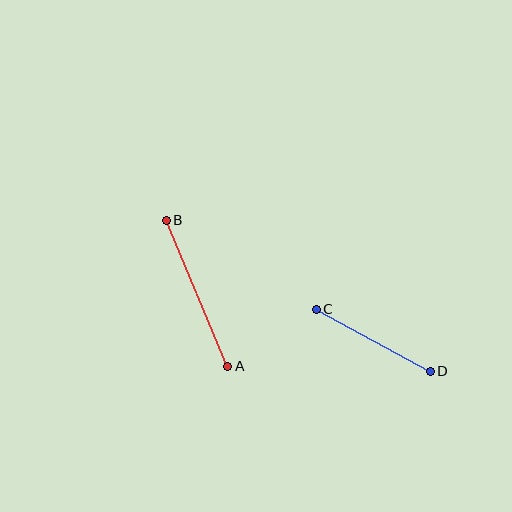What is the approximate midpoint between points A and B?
The midpoint is at approximately (197, 293) pixels.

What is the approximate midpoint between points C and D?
The midpoint is at approximately (373, 340) pixels.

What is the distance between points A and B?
The distance is approximately 158 pixels.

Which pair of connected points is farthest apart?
Points A and B are farthest apart.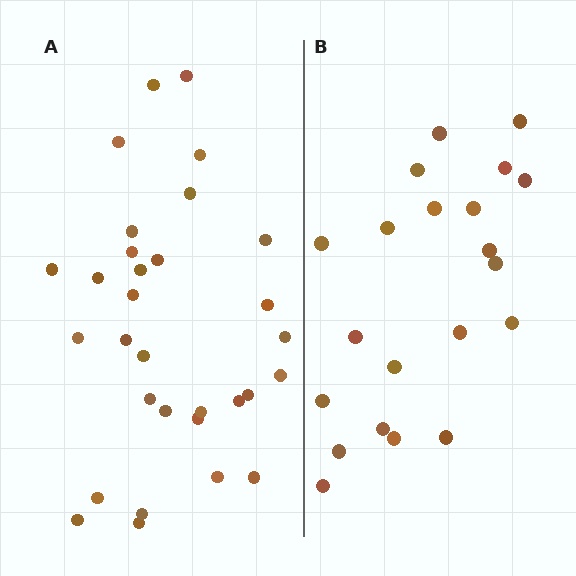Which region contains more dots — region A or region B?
Region A (the left region) has more dots.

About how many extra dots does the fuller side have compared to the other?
Region A has roughly 10 or so more dots than region B.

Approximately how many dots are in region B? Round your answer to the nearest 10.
About 20 dots. (The exact count is 21, which rounds to 20.)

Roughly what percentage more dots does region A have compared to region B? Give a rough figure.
About 50% more.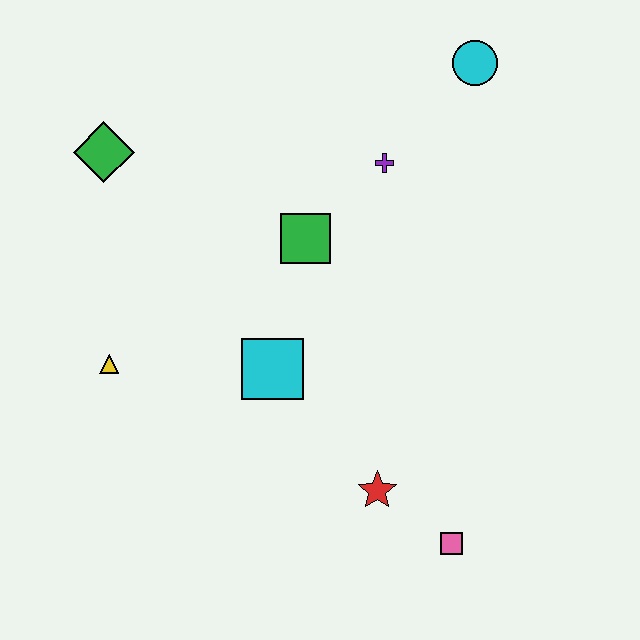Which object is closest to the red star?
The pink square is closest to the red star.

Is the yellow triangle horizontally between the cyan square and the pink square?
No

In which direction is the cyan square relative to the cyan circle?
The cyan square is below the cyan circle.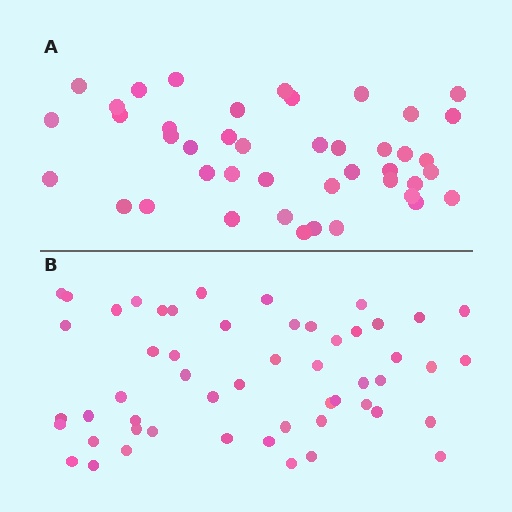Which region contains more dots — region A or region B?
Region B (the bottom region) has more dots.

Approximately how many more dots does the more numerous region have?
Region B has roughly 10 or so more dots than region A.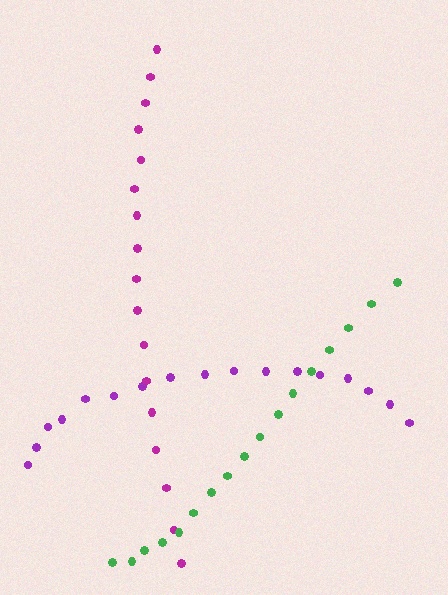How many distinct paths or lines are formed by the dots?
There are 3 distinct paths.